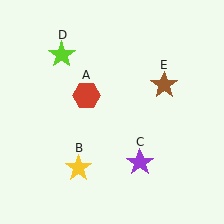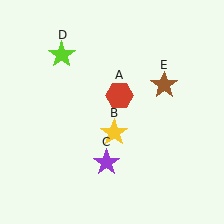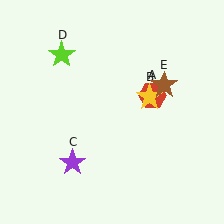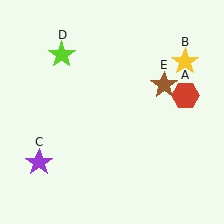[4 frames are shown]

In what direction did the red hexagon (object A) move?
The red hexagon (object A) moved right.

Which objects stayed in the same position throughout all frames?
Lime star (object D) and brown star (object E) remained stationary.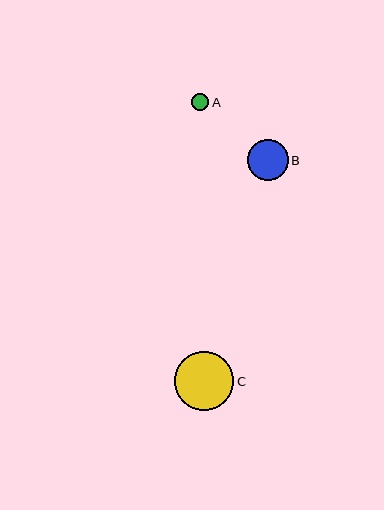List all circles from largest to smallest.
From largest to smallest: C, B, A.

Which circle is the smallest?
Circle A is the smallest with a size of approximately 17 pixels.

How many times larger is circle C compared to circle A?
Circle C is approximately 3.4 times the size of circle A.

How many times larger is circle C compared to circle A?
Circle C is approximately 3.4 times the size of circle A.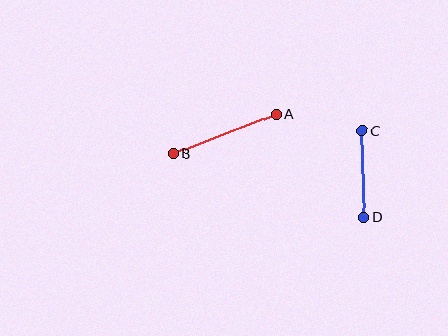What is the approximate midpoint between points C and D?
The midpoint is at approximately (363, 174) pixels.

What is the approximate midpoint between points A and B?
The midpoint is at approximately (225, 134) pixels.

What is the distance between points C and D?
The distance is approximately 86 pixels.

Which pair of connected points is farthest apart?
Points A and B are farthest apart.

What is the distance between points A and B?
The distance is approximately 110 pixels.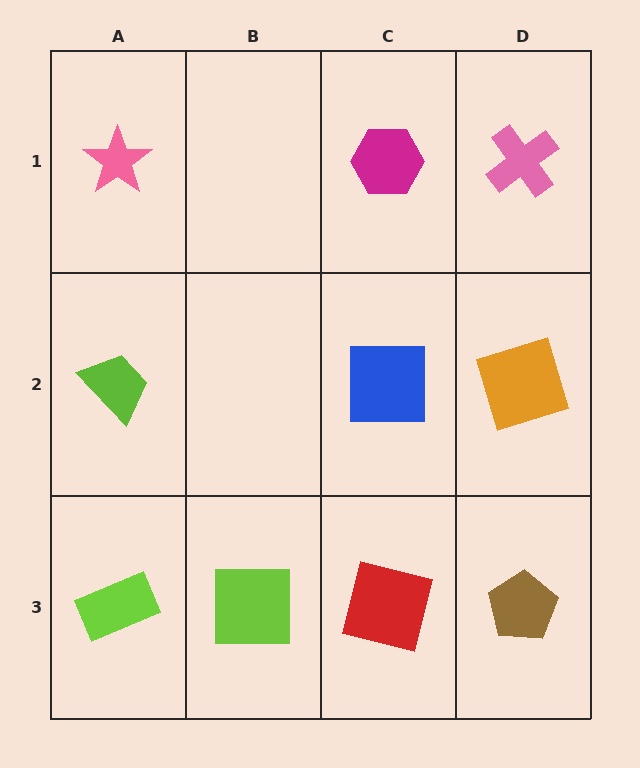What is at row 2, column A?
A lime trapezoid.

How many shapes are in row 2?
3 shapes.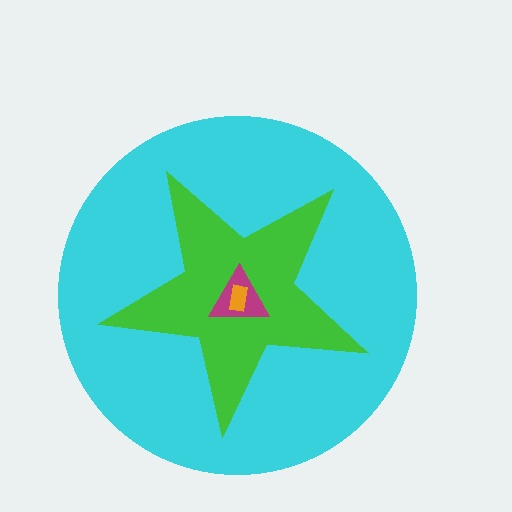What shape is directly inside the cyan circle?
The green star.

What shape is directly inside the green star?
The magenta triangle.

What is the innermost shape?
The orange rectangle.